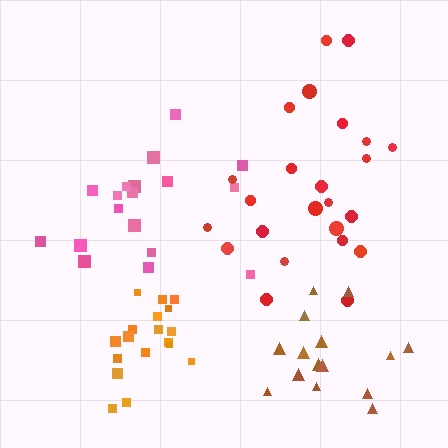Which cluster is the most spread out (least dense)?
Brown.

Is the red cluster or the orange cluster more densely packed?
Orange.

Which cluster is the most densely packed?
Orange.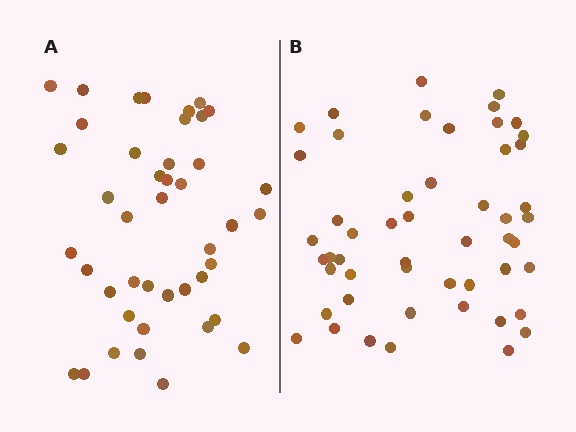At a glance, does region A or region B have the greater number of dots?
Region B (the right region) has more dots.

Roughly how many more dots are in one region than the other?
Region B has roughly 8 or so more dots than region A.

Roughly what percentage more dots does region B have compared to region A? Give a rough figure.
About 20% more.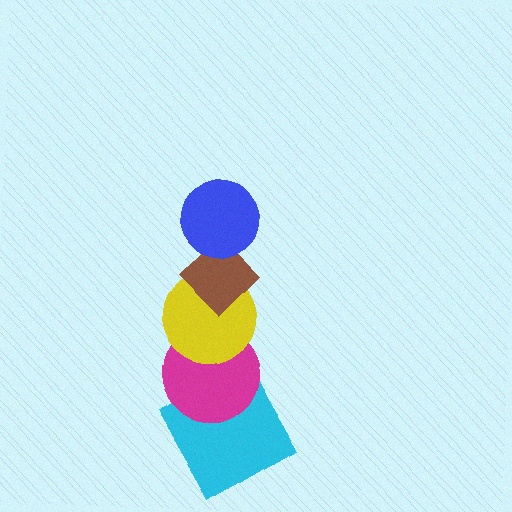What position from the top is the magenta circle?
The magenta circle is 4th from the top.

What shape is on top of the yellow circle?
The brown diamond is on top of the yellow circle.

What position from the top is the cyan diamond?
The cyan diamond is 5th from the top.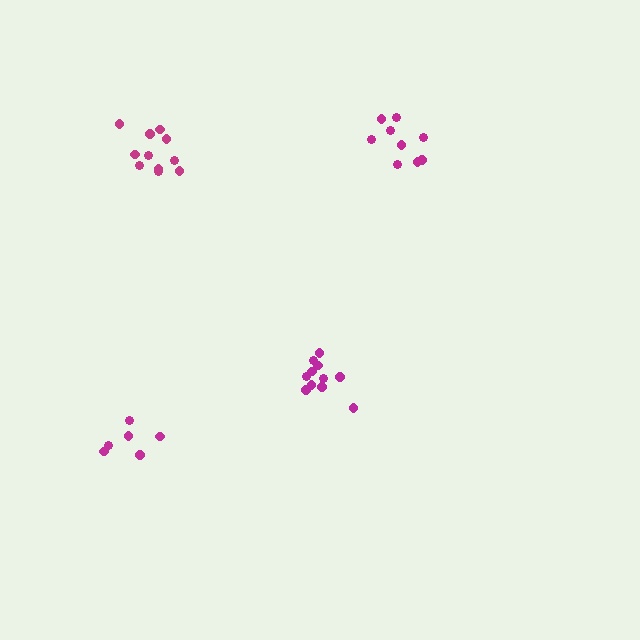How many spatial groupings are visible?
There are 4 spatial groupings.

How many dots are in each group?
Group 1: 6 dots, Group 2: 9 dots, Group 3: 11 dots, Group 4: 11 dots (37 total).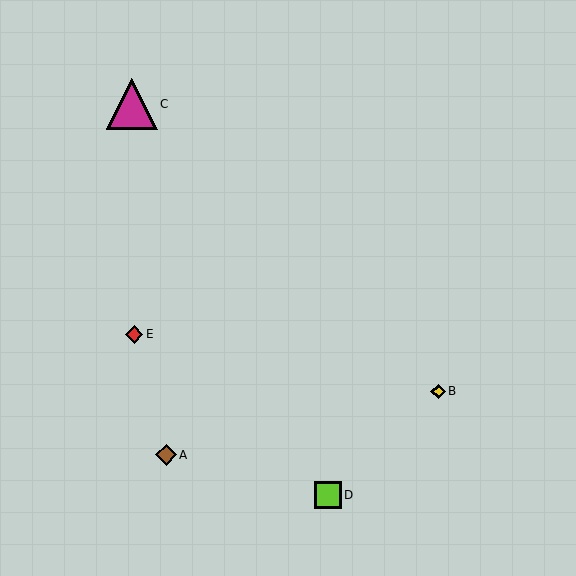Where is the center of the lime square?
The center of the lime square is at (328, 495).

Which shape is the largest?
The magenta triangle (labeled C) is the largest.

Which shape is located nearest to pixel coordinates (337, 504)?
The lime square (labeled D) at (328, 495) is nearest to that location.